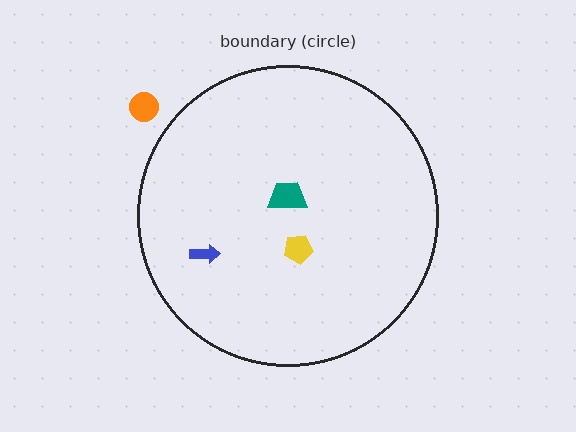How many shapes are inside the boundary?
3 inside, 1 outside.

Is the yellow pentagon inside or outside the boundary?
Inside.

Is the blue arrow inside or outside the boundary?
Inside.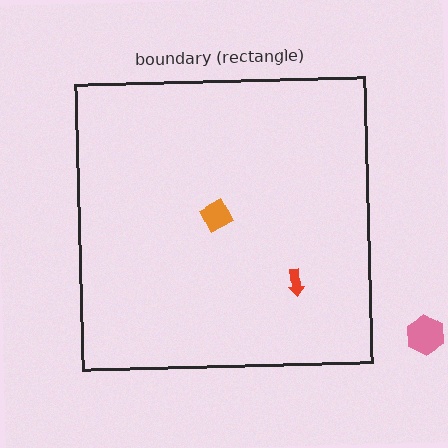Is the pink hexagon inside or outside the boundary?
Outside.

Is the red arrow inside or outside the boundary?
Inside.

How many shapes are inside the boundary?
2 inside, 1 outside.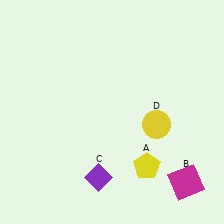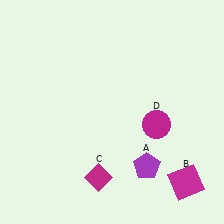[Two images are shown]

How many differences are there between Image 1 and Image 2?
There are 3 differences between the two images.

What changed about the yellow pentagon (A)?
In Image 1, A is yellow. In Image 2, it changed to purple.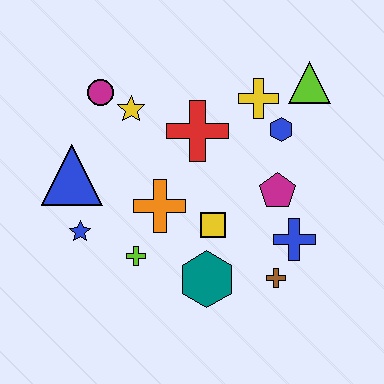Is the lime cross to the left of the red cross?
Yes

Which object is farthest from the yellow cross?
The blue star is farthest from the yellow cross.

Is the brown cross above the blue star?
No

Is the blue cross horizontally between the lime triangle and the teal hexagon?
Yes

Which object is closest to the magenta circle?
The yellow star is closest to the magenta circle.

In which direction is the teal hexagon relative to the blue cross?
The teal hexagon is to the left of the blue cross.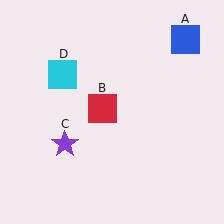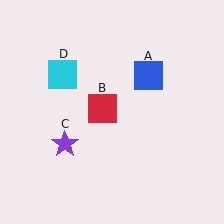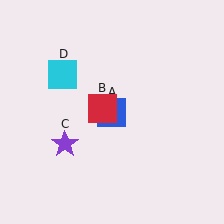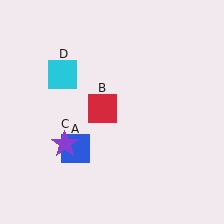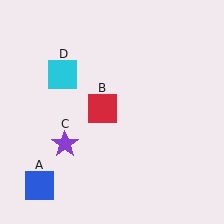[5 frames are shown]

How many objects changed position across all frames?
1 object changed position: blue square (object A).